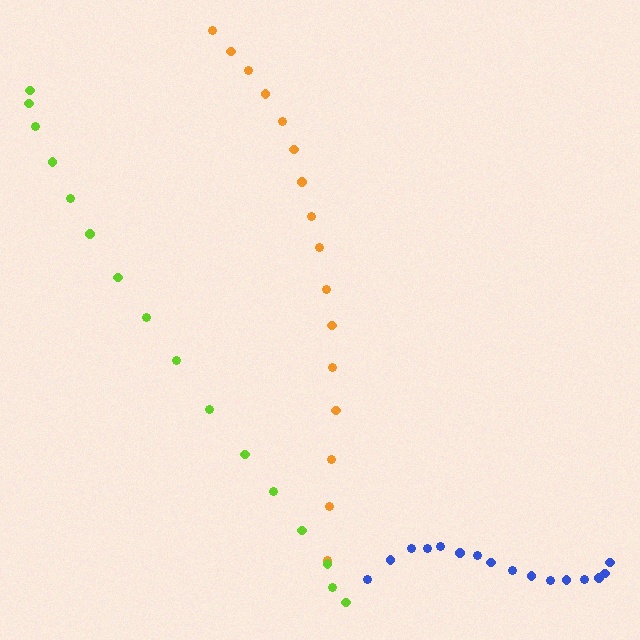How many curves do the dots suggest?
There are 3 distinct paths.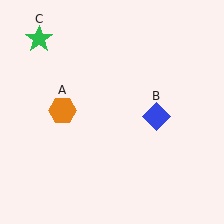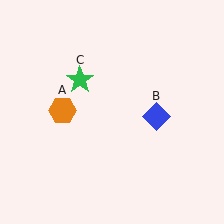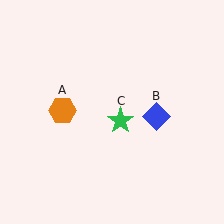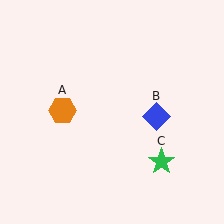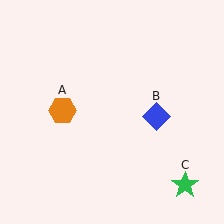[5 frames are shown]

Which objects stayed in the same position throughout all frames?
Orange hexagon (object A) and blue diamond (object B) remained stationary.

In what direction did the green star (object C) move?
The green star (object C) moved down and to the right.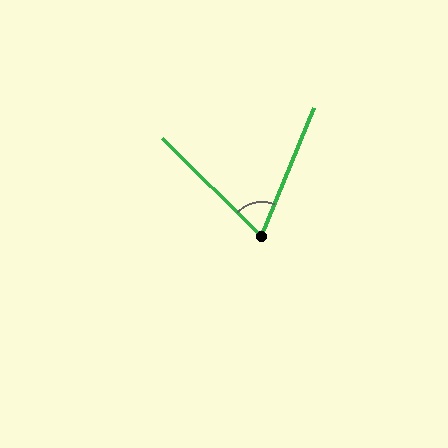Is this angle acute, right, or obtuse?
It is acute.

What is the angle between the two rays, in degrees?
Approximately 68 degrees.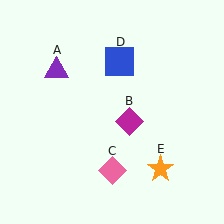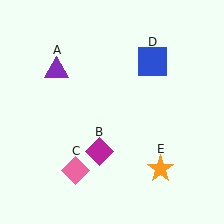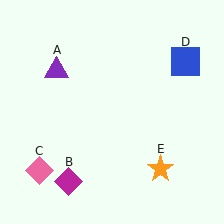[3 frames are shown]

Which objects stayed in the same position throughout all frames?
Purple triangle (object A) and orange star (object E) remained stationary.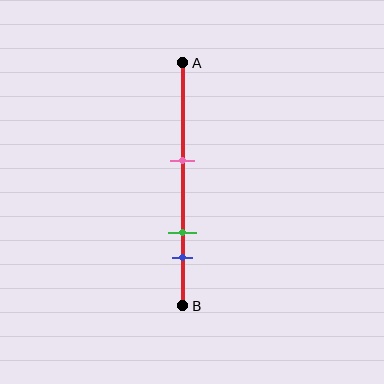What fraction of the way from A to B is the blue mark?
The blue mark is approximately 80% (0.8) of the way from A to B.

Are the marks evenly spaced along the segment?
No, the marks are not evenly spaced.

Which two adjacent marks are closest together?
The green and blue marks are the closest adjacent pair.